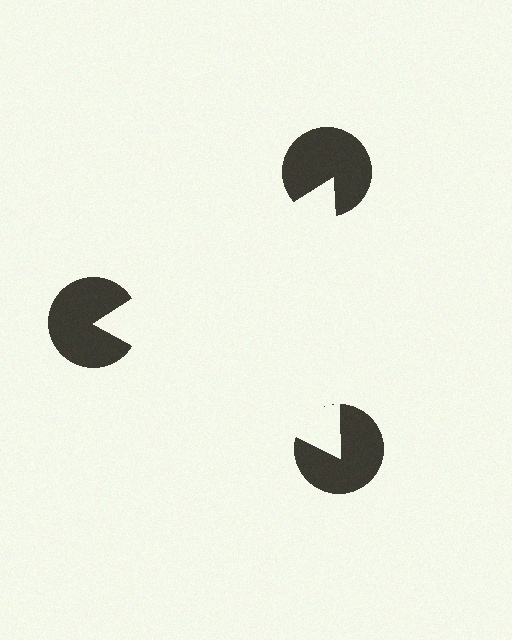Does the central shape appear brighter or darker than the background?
It typically appears slightly brighter than the background, even though no actual brightness change is drawn.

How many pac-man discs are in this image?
There are 3 — one at each vertex of the illusory triangle.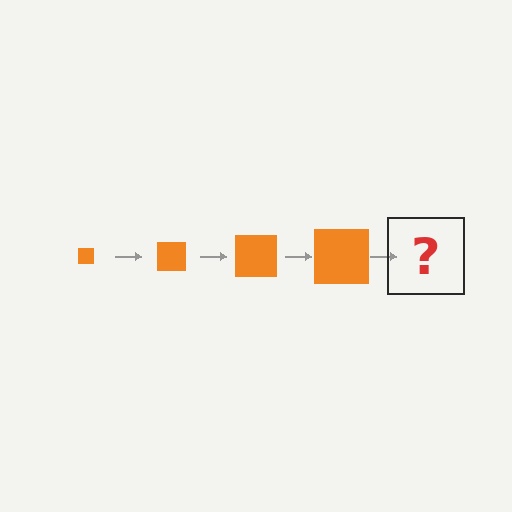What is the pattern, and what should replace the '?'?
The pattern is that the square gets progressively larger each step. The '?' should be an orange square, larger than the previous one.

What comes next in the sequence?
The next element should be an orange square, larger than the previous one.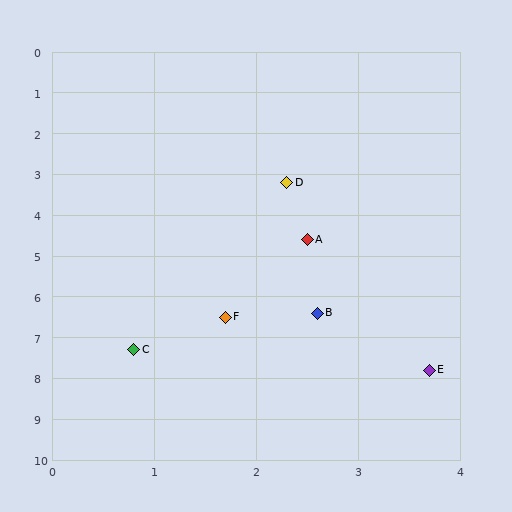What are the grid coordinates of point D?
Point D is at approximately (2.3, 3.2).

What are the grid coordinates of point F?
Point F is at approximately (1.7, 6.5).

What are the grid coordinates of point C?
Point C is at approximately (0.8, 7.3).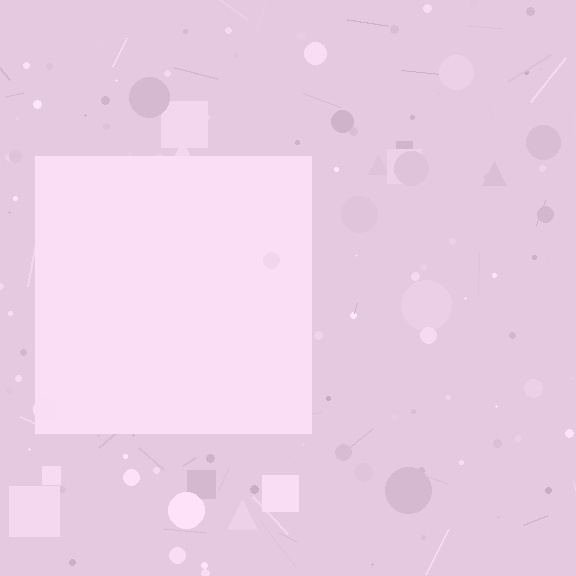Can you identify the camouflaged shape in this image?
The camouflaged shape is a square.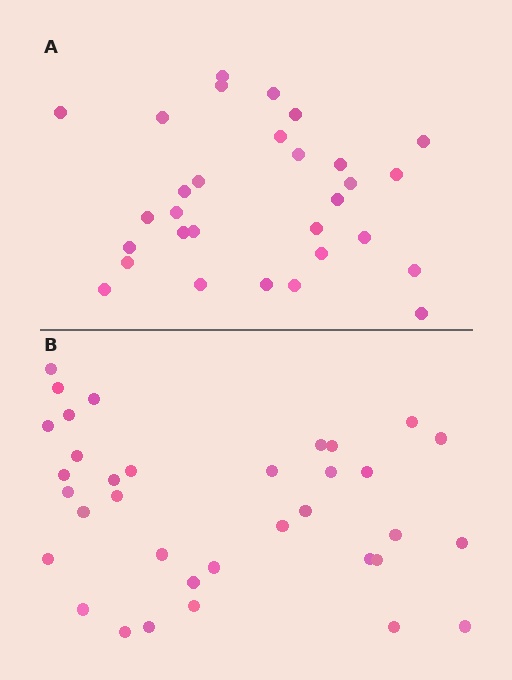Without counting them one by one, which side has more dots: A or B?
Region B (the bottom region) has more dots.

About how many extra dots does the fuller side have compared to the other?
Region B has about 5 more dots than region A.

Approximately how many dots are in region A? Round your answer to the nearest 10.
About 30 dots.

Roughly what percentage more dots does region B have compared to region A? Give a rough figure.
About 15% more.